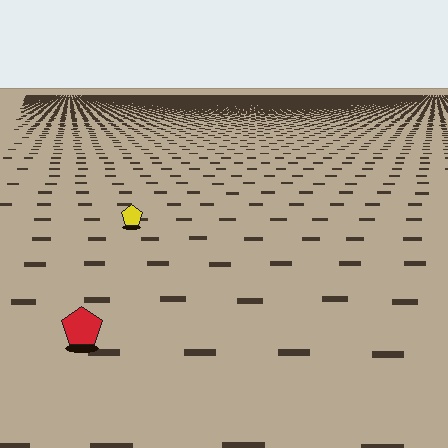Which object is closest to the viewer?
The red pentagon is closest. The texture marks near it are larger and more spread out.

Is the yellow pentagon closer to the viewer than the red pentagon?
No. The red pentagon is closer — you can tell from the texture gradient: the ground texture is coarser near it.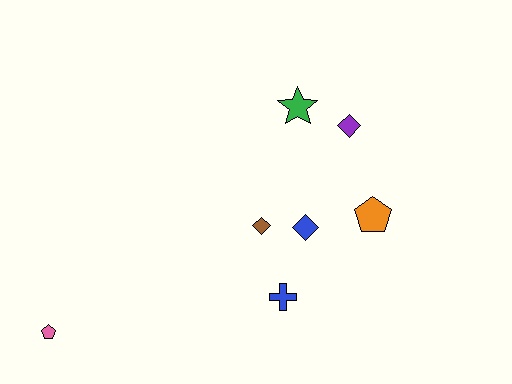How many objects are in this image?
There are 7 objects.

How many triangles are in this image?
There are no triangles.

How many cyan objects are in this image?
There are no cyan objects.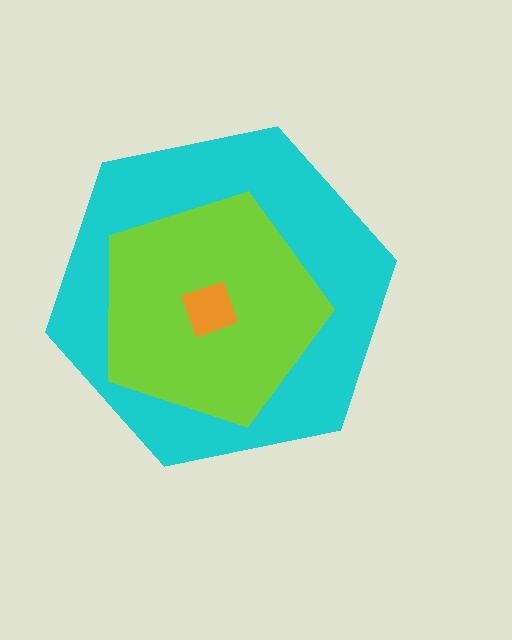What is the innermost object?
The orange diamond.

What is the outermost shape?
The cyan hexagon.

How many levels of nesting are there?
3.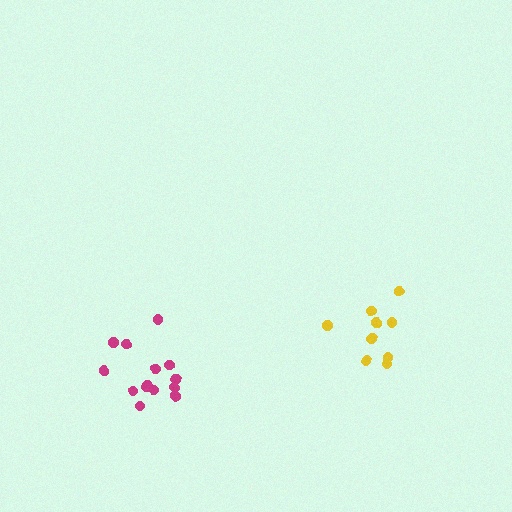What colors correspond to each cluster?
The clusters are colored: yellow, magenta.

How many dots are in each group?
Group 1: 9 dots, Group 2: 14 dots (23 total).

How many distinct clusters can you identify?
There are 2 distinct clusters.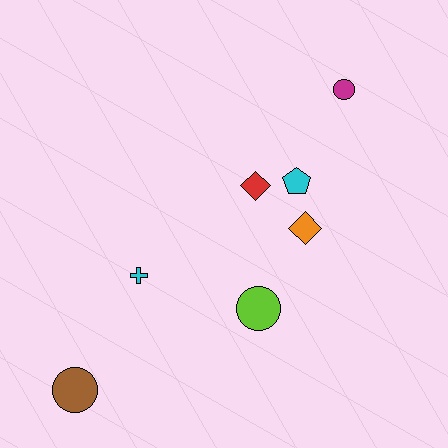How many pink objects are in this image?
There are no pink objects.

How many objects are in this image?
There are 7 objects.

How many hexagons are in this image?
There are no hexagons.